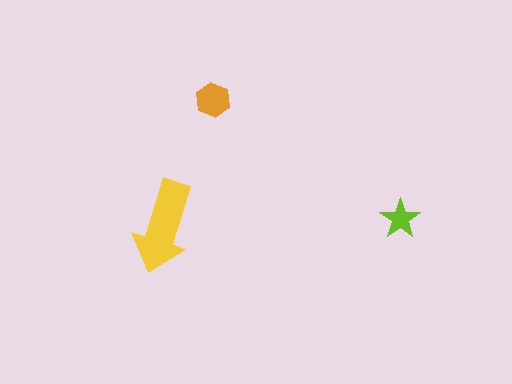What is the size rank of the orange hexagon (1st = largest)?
2nd.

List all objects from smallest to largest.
The lime star, the orange hexagon, the yellow arrow.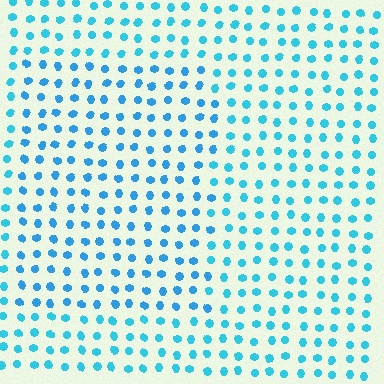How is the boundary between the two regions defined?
The boundary is defined purely by a slight shift in hue (about 16 degrees). Spacing, size, and orientation are identical on both sides.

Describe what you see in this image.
The image is filled with small cyan elements in a uniform arrangement. A rectangle-shaped region is visible where the elements are tinted to a slightly different hue, forming a subtle color boundary.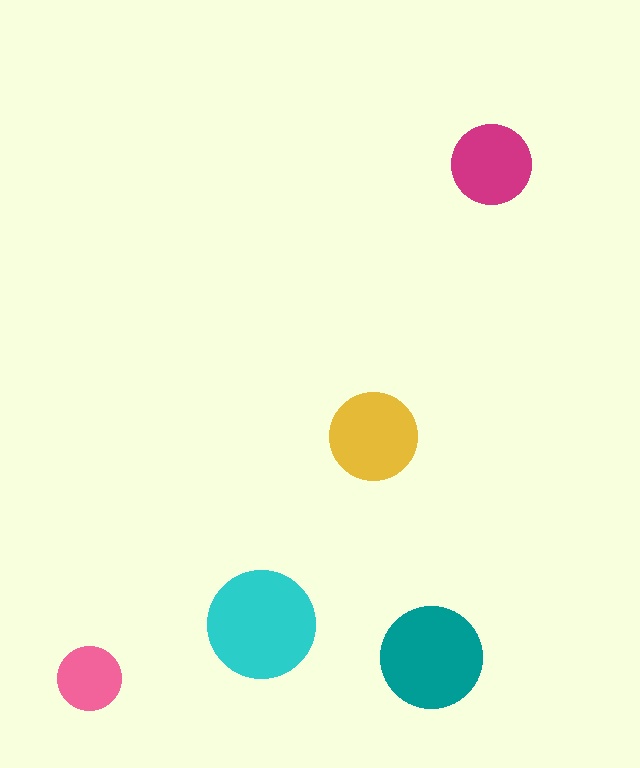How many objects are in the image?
There are 5 objects in the image.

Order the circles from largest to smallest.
the cyan one, the teal one, the yellow one, the magenta one, the pink one.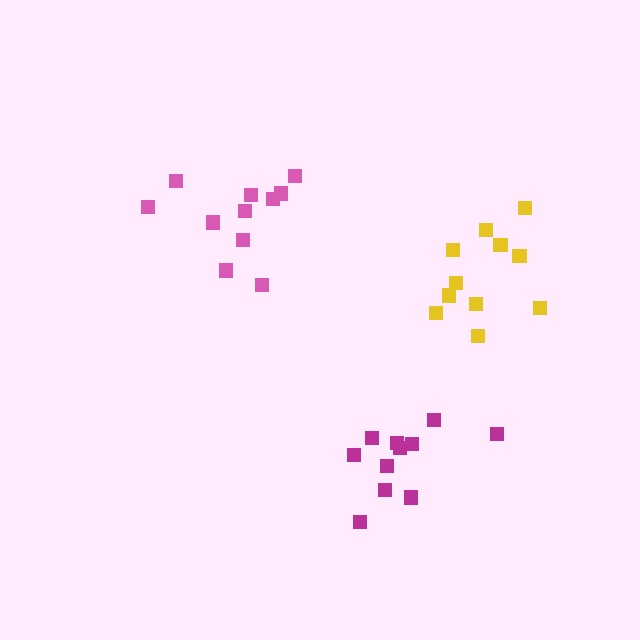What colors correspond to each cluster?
The clusters are colored: yellow, pink, magenta.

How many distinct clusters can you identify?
There are 3 distinct clusters.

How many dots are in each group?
Group 1: 11 dots, Group 2: 11 dots, Group 3: 11 dots (33 total).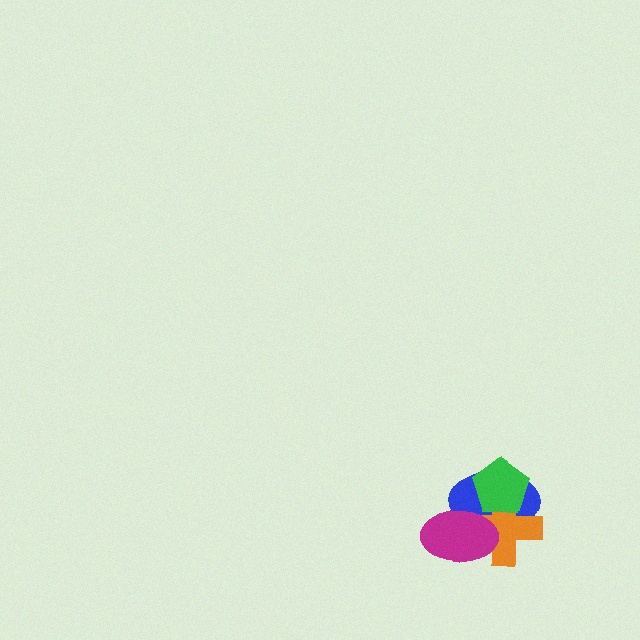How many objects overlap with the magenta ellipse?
2 objects overlap with the magenta ellipse.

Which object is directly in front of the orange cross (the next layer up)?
The magenta ellipse is directly in front of the orange cross.